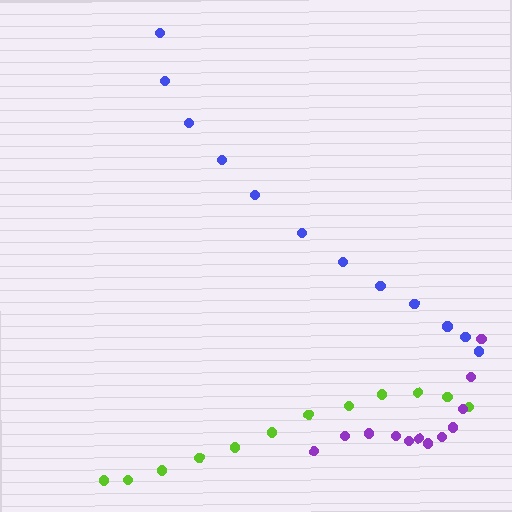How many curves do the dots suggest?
There are 3 distinct paths.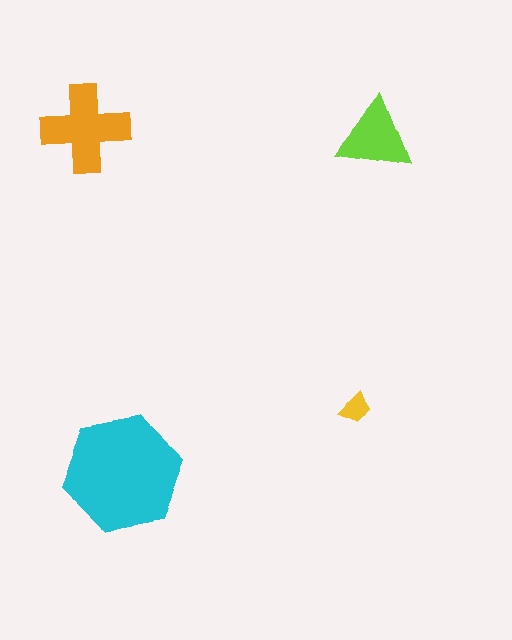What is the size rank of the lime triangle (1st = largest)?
3rd.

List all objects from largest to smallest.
The cyan hexagon, the orange cross, the lime triangle, the yellow trapezoid.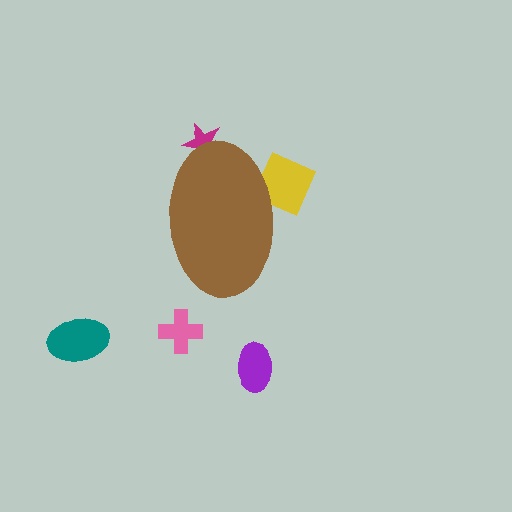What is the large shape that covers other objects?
A brown ellipse.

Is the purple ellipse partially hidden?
No, the purple ellipse is fully visible.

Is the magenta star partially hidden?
Yes, the magenta star is partially hidden behind the brown ellipse.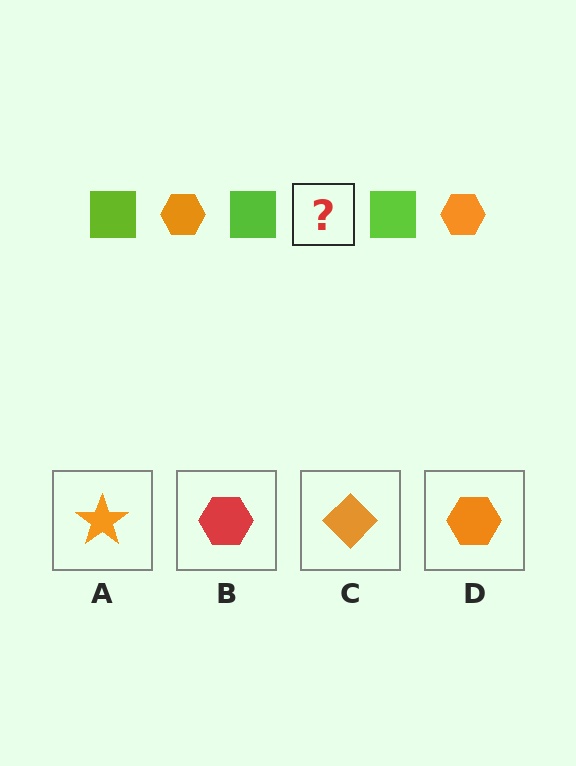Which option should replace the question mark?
Option D.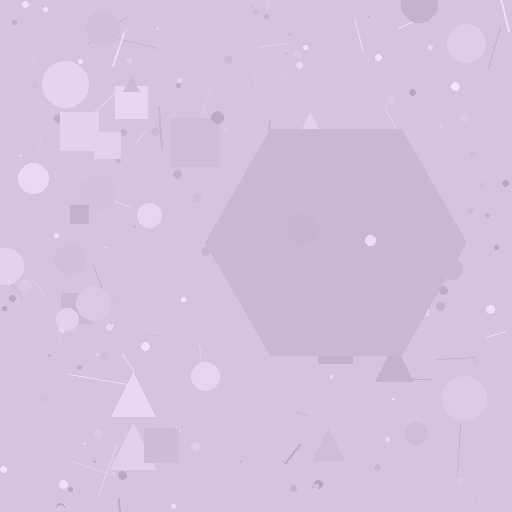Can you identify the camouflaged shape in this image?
The camouflaged shape is a hexagon.